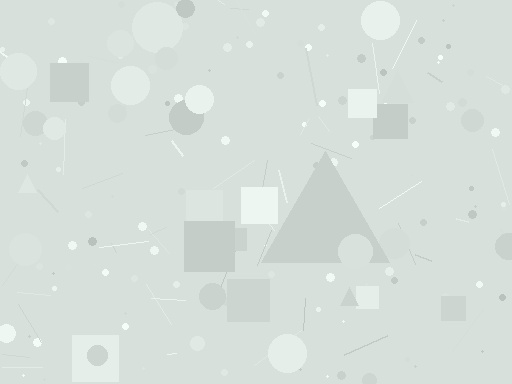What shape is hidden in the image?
A triangle is hidden in the image.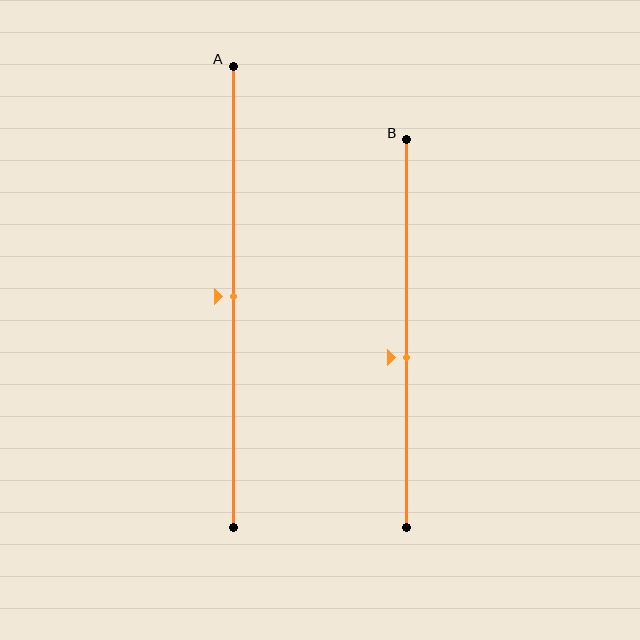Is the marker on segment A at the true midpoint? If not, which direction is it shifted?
Yes, the marker on segment A is at the true midpoint.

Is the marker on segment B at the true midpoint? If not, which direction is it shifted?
No, the marker on segment B is shifted downward by about 6% of the segment length.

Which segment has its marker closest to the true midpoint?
Segment A has its marker closest to the true midpoint.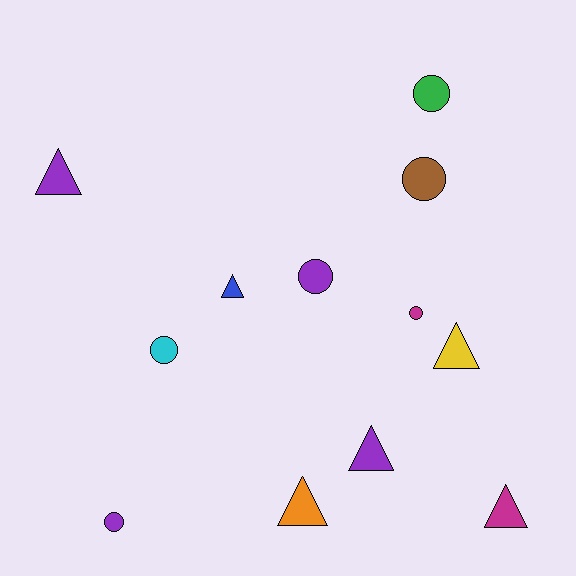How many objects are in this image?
There are 12 objects.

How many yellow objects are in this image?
There is 1 yellow object.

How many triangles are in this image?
There are 6 triangles.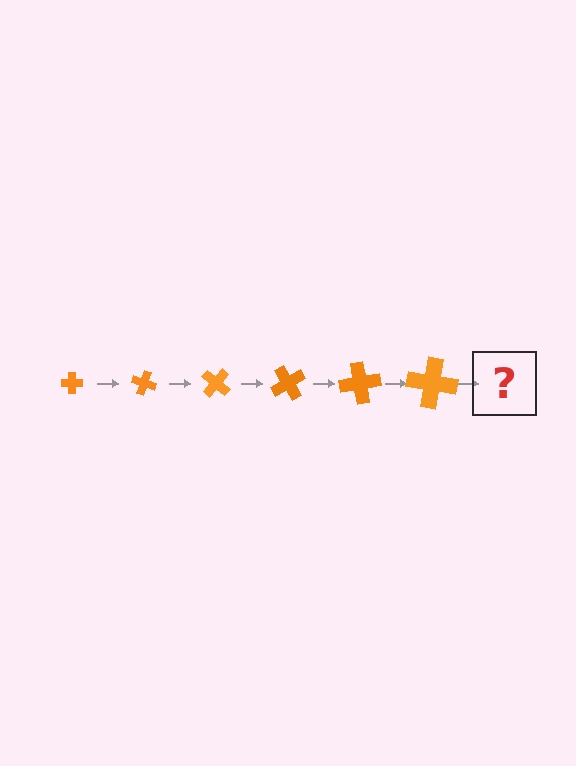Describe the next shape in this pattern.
It should be a cross, larger than the previous one and rotated 120 degrees from the start.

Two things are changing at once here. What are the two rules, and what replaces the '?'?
The two rules are that the cross grows larger each step and it rotates 20 degrees each step. The '?' should be a cross, larger than the previous one and rotated 120 degrees from the start.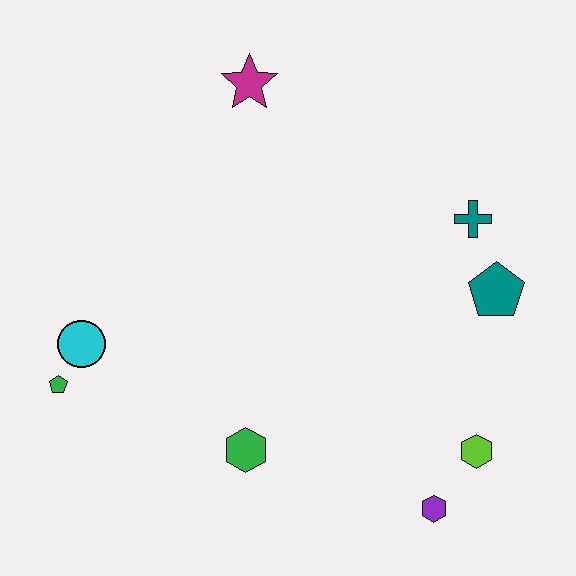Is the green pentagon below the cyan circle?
Yes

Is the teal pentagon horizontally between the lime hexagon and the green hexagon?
No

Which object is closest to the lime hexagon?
The purple hexagon is closest to the lime hexagon.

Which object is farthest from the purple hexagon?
The magenta star is farthest from the purple hexagon.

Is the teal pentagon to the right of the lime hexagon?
Yes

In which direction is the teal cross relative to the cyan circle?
The teal cross is to the right of the cyan circle.